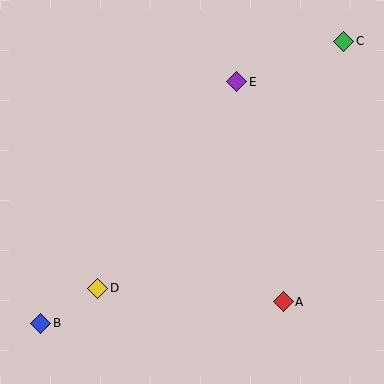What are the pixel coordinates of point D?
Point D is at (98, 288).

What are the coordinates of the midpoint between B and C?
The midpoint between B and C is at (192, 182).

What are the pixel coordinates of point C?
Point C is at (344, 41).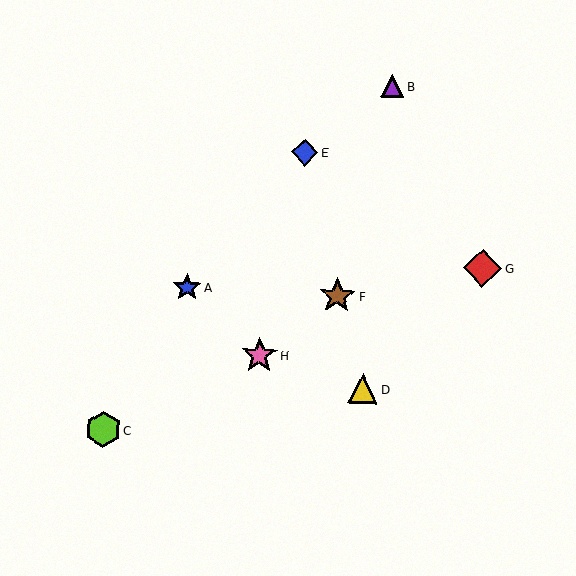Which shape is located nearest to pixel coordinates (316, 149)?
The blue diamond (labeled E) at (305, 153) is nearest to that location.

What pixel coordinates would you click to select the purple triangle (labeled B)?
Click at (392, 86) to select the purple triangle B.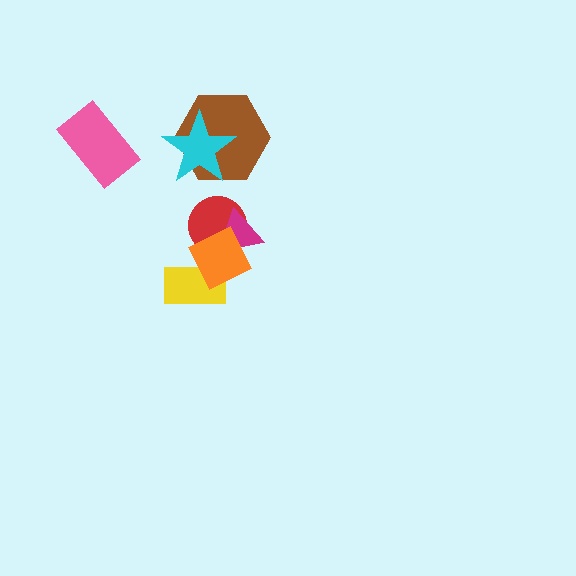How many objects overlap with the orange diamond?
3 objects overlap with the orange diamond.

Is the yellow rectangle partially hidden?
Yes, it is partially covered by another shape.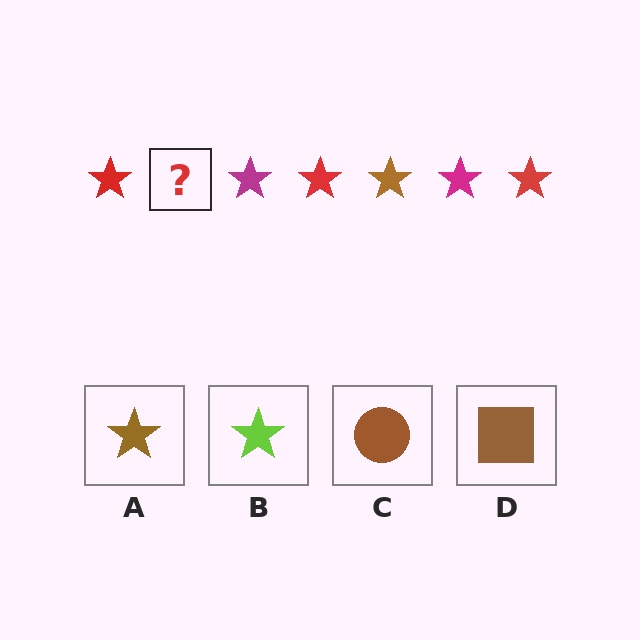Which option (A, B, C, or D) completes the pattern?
A.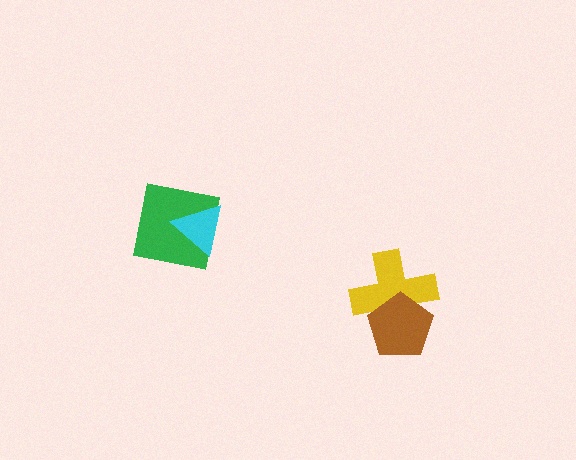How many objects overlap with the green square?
1 object overlaps with the green square.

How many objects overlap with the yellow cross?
1 object overlaps with the yellow cross.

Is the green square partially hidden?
Yes, it is partially covered by another shape.